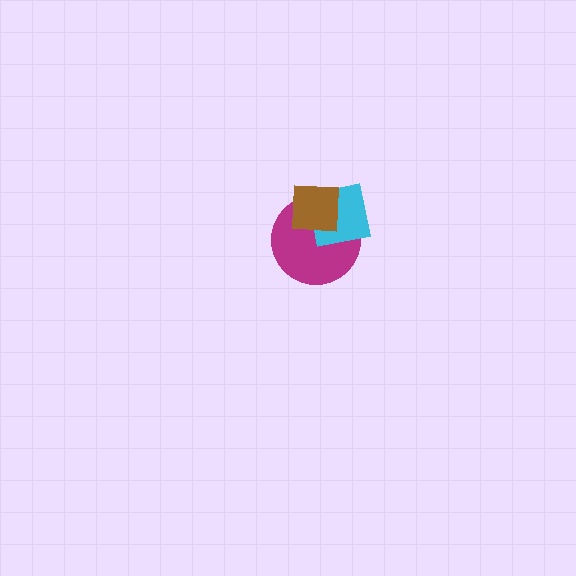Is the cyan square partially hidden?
Yes, it is partially covered by another shape.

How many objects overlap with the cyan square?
2 objects overlap with the cyan square.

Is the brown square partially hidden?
No, no other shape covers it.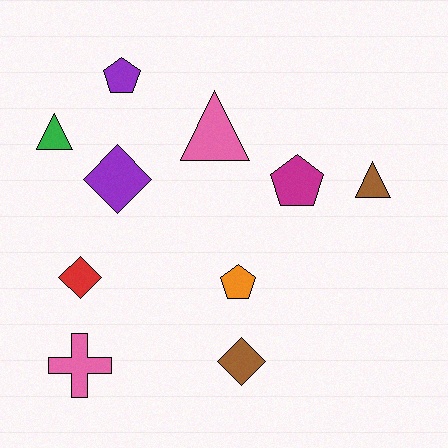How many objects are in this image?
There are 10 objects.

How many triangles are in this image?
There are 3 triangles.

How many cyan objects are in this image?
There are no cyan objects.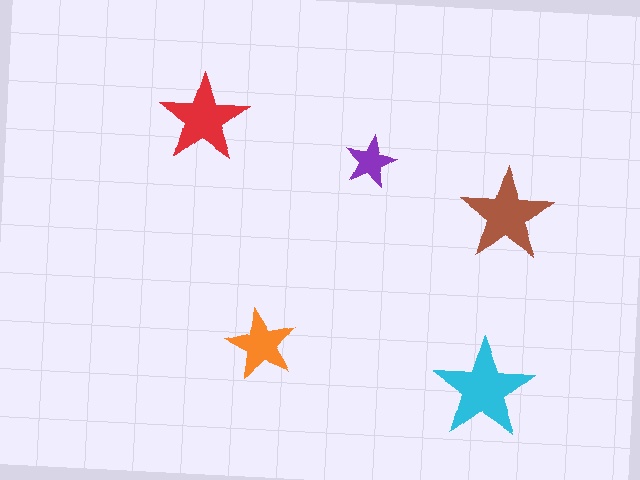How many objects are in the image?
There are 5 objects in the image.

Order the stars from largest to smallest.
the cyan one, the brown one, the red one, the orange one, the purple one.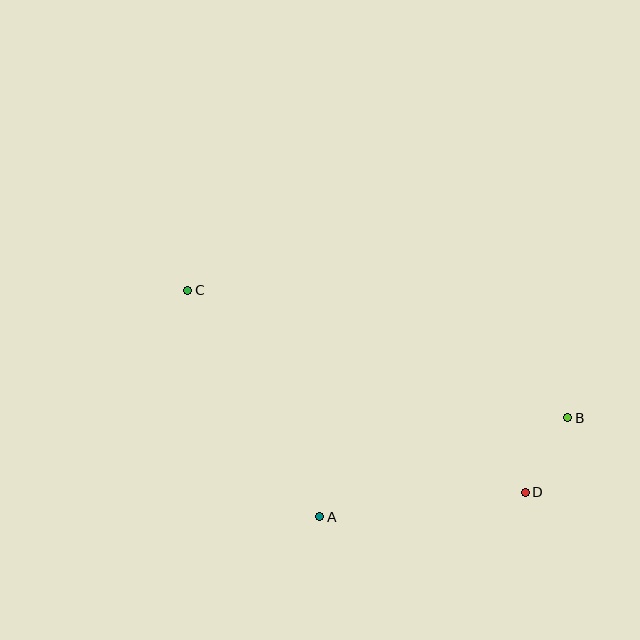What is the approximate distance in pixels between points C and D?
The distance between C and D is approximately 393 pixels.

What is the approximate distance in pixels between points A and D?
The distance between A and D is approximately 207 pixels.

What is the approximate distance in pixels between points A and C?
The distance between A and C is approximately 262 pixels.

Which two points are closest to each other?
Points B and D are closest to each other.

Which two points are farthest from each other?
Points B and C are farthest from each other.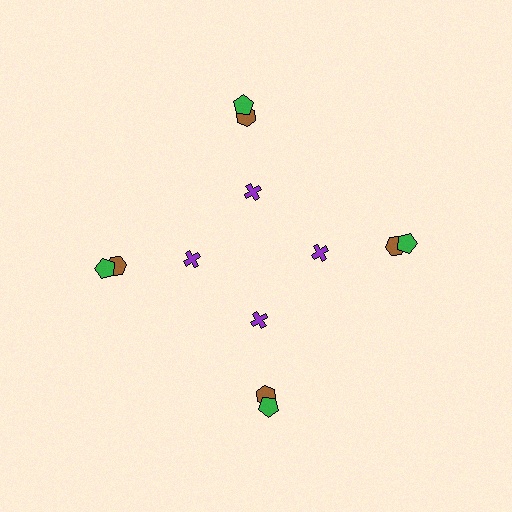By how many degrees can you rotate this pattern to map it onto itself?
The pattern maps onto itself every 90 degrees of rotation.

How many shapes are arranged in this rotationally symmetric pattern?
There are 12 shapes, arranged in 4 groups of 3.